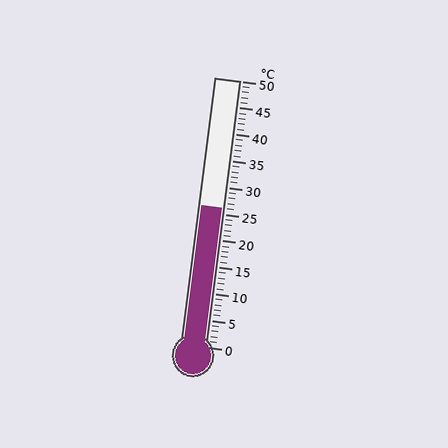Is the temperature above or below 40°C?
The temperature is below 40°C.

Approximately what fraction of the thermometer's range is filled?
The thermometer is filled to approximately 50% of its range.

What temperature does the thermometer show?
The thermometer shows approximately 26°C.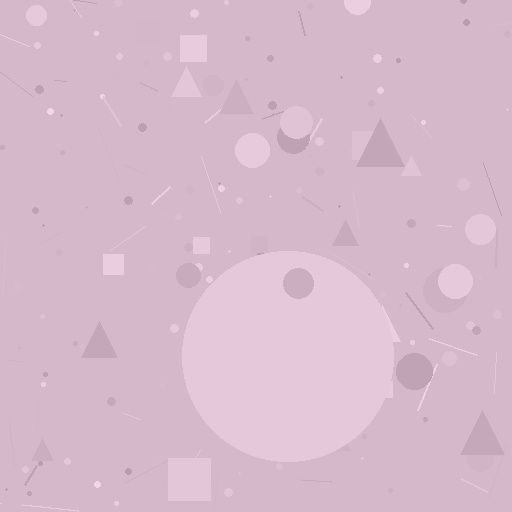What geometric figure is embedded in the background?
A circle is embedded in the background.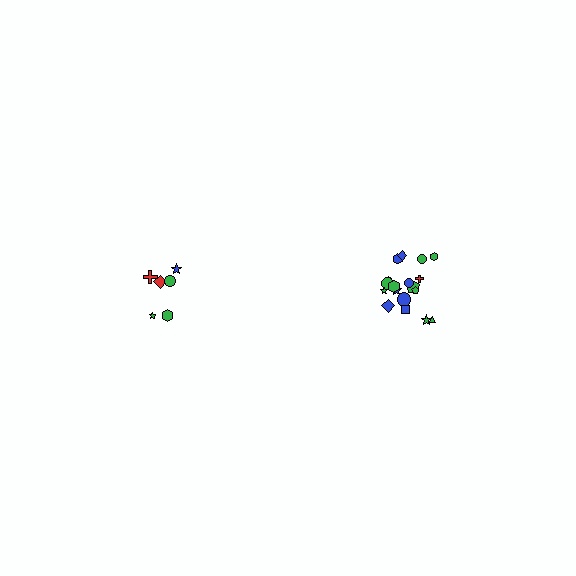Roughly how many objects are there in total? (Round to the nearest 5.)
Roughly 25 objects in total.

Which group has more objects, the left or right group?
The right group.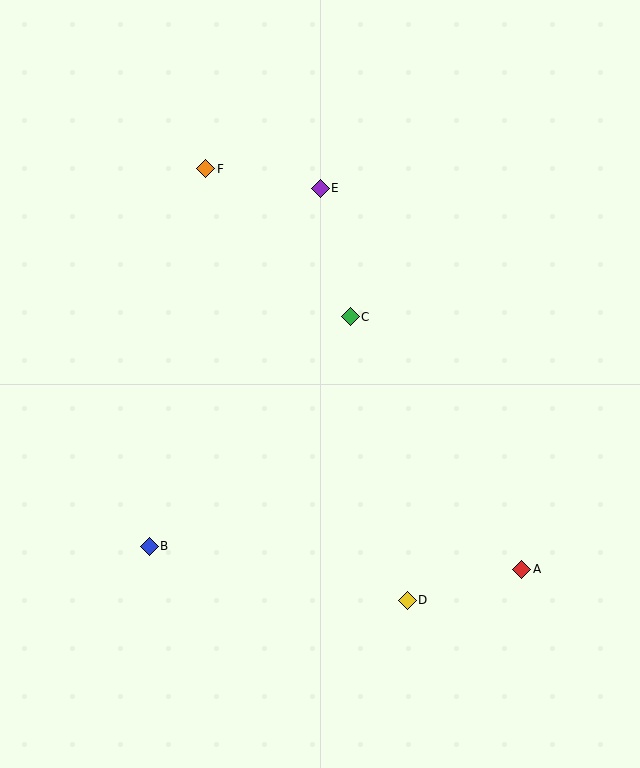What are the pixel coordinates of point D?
Point D is at (407, 600).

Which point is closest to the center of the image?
Point C at (350, 317) is closest to the center.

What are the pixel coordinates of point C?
Point C is at (350, 317).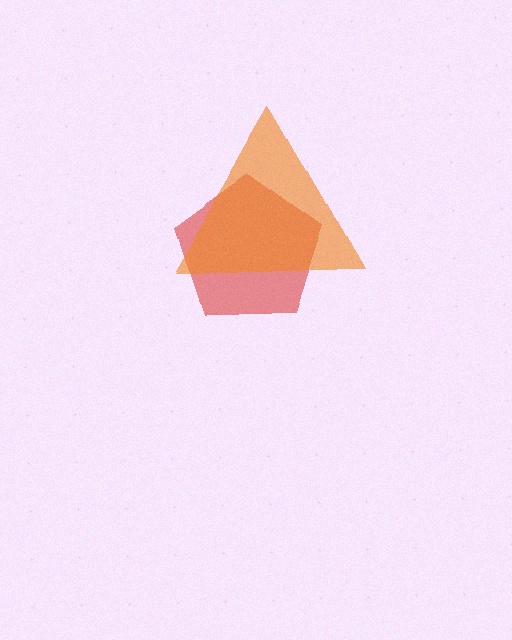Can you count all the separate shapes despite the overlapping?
Yes, there are 2 separate shapes.